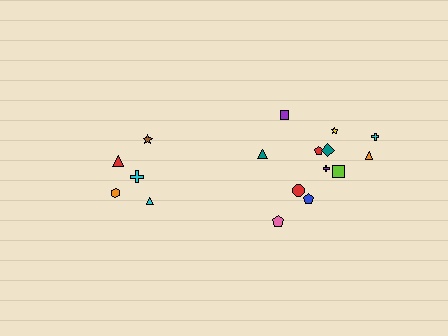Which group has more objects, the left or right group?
The right group.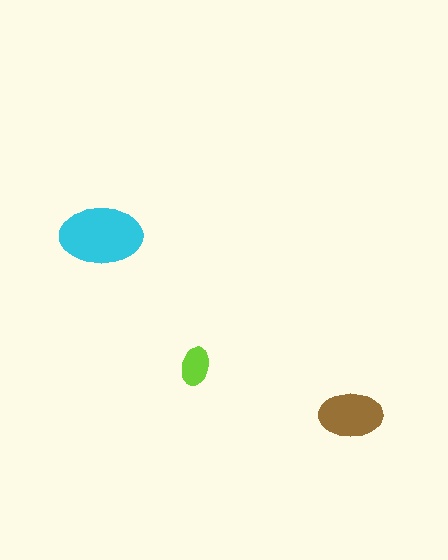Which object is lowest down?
The brown ellipse is bottommost.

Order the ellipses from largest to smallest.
the cyan one, the brown one, the lime one.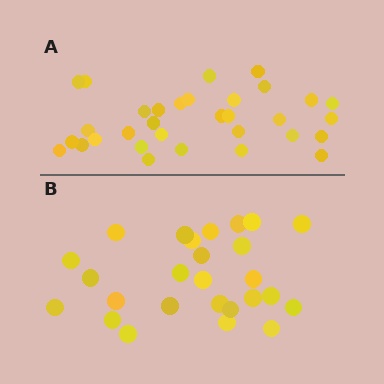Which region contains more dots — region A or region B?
Region A (the top region) has more dots.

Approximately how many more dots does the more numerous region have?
Region A has about 6 more dots than region B.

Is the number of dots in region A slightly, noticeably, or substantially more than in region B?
Region A has only slightly more — the two regions are fairly close. The ratio is roughly 1.2 to 1.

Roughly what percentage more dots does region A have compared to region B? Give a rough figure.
About 25% more.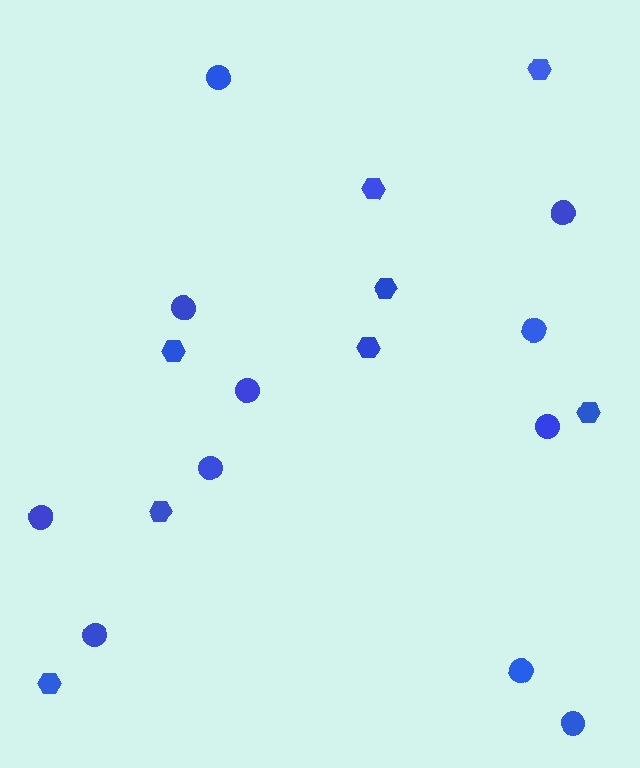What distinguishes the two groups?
There are 2 groups: one group of hexagons (8) and one group of circles (11).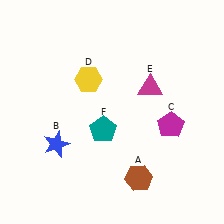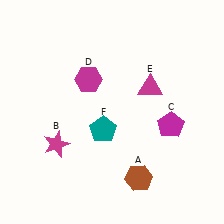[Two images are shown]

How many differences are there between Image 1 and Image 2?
There are 2 differences between the two images.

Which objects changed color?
B changed from blue to magenta. D changed from yellow to magenta.